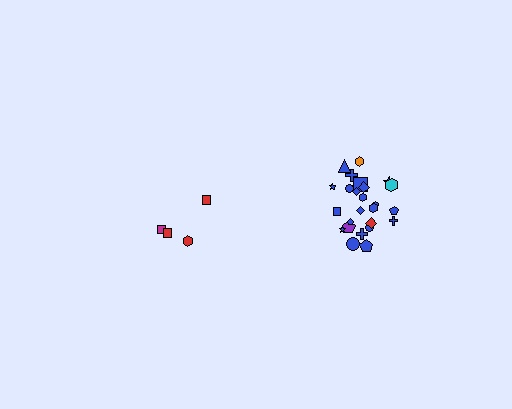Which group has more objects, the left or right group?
The right group.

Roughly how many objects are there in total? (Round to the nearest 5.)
Roughly 30 objects in total.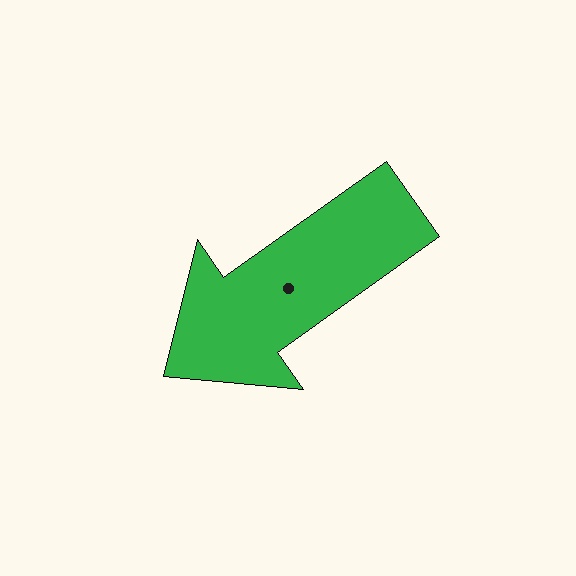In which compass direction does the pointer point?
Southwest.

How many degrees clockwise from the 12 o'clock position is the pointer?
Approximately 235 degrees.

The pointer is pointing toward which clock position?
Roughly 8 o'clock.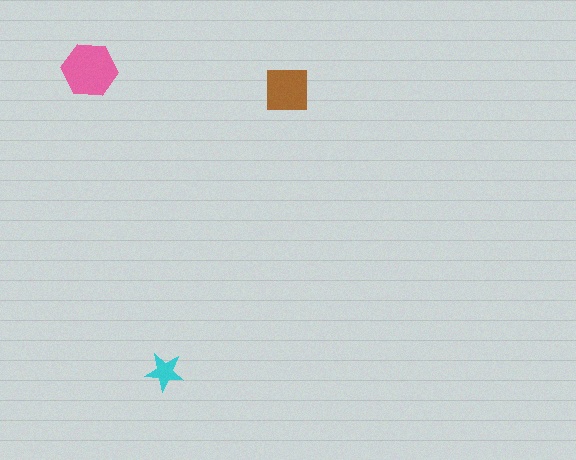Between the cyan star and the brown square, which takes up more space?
The brown square.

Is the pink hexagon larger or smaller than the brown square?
Larger.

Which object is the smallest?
The cyan star.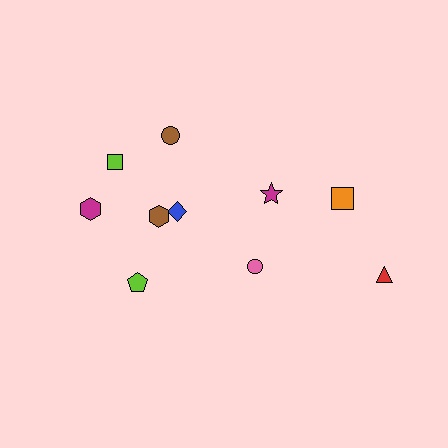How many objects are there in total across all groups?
There are 10 objects.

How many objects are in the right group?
There are 4 objects.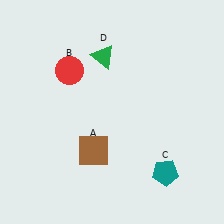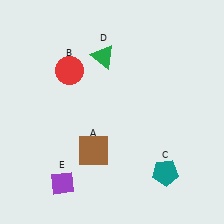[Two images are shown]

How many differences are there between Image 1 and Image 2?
There is 1 difference between the two images.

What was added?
A purple diamond (E) was added in Image 2.